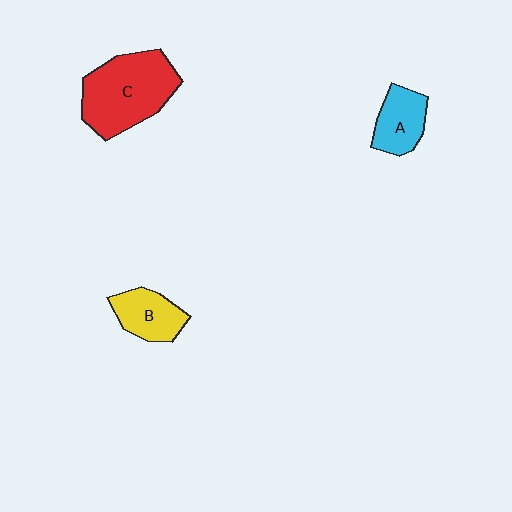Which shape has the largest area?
Shape C (red).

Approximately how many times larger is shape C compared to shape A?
Approximately 2.1 times.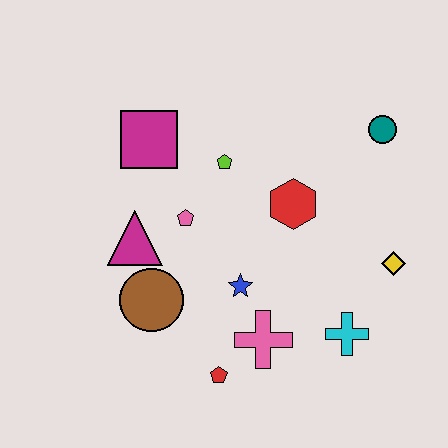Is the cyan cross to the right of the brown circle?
Yes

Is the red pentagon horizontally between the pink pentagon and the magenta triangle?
No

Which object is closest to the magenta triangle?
The pink pentagon is closest to the magenta triangle.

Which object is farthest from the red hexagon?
The red pentagon is farthest from the red hexagon.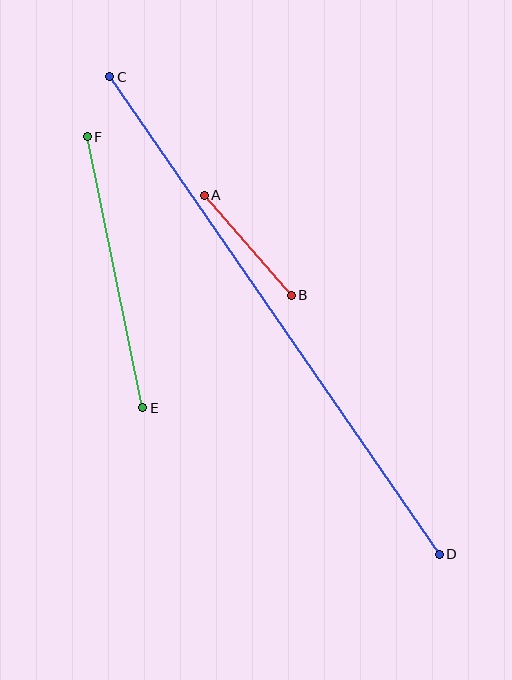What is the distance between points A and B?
The distance is approximately 133 pixels.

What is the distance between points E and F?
The distance is approximately 277 pixels.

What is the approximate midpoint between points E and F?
The midpoint is at approximately (115, 272) pixels.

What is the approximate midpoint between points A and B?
The midpoint is at approximately (248, 245) pixels.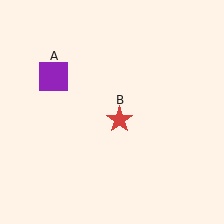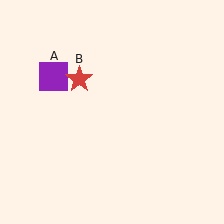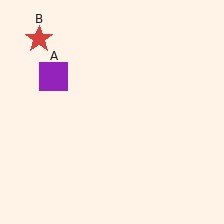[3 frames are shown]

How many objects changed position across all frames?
1 object changed position: red star (object B).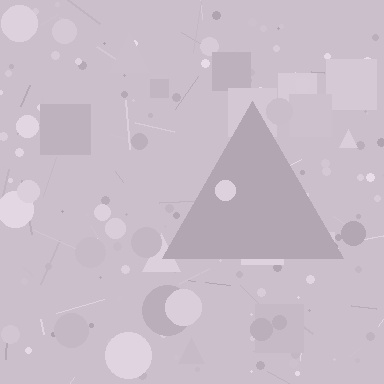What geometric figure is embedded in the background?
A triangle is embedded in the background.